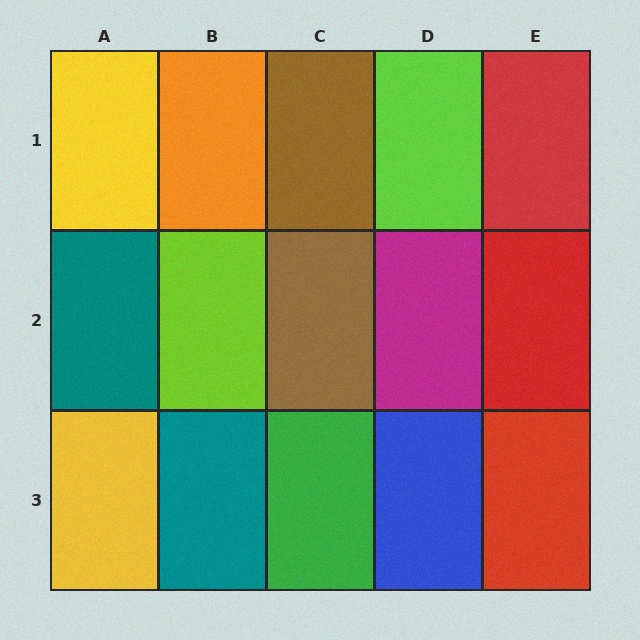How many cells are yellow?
2 cells are yellow.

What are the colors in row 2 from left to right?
Teal, lime, brown, magenta, red.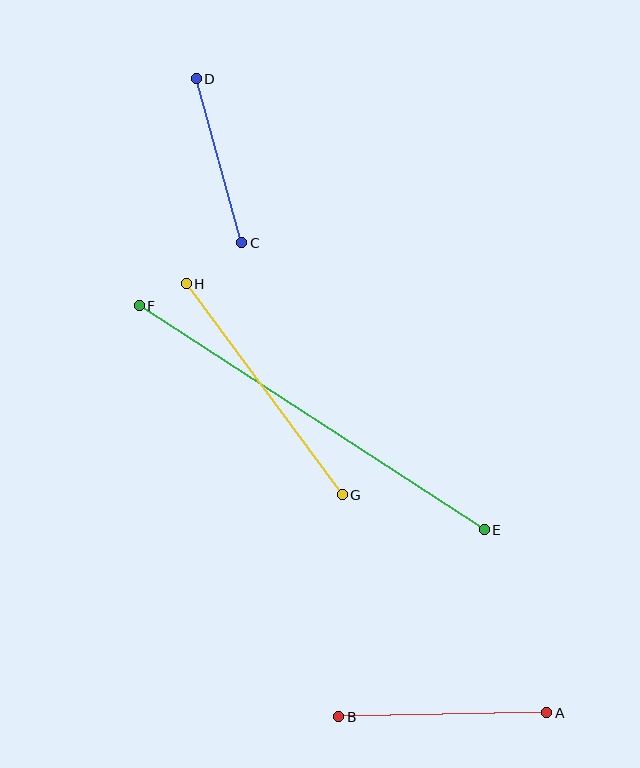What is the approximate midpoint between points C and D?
The midpoint is at approximately (219, 161) pixels.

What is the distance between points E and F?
The distance is approximately 412 pixels.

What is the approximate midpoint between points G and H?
The midpoint is at approximately (264, 389) pixels.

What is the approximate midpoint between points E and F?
The midpoint is at approximately (312, 418) pixels.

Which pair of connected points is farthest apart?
Points E and F are farthest apart.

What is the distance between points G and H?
The distance is approximately 262 pixels.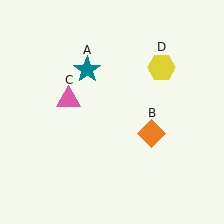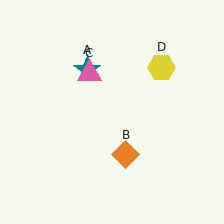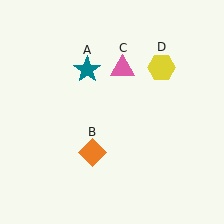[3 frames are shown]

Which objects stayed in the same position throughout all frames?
Teal star (object A) and yellow hexagon (object D) remained stationary.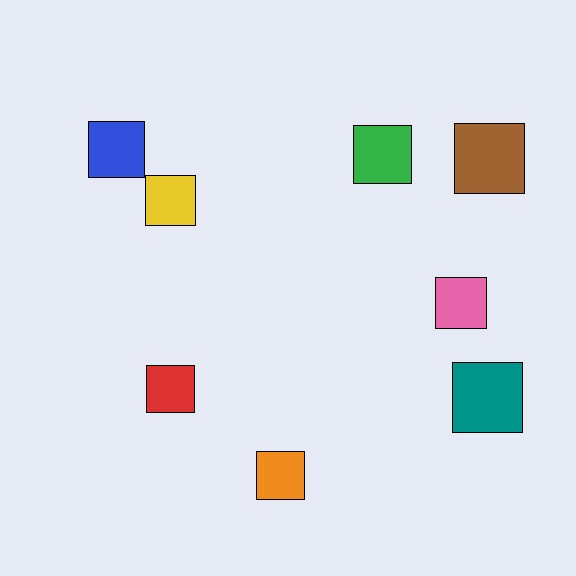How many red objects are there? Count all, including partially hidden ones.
There is 1 red object.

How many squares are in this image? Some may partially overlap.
There are 8 squares.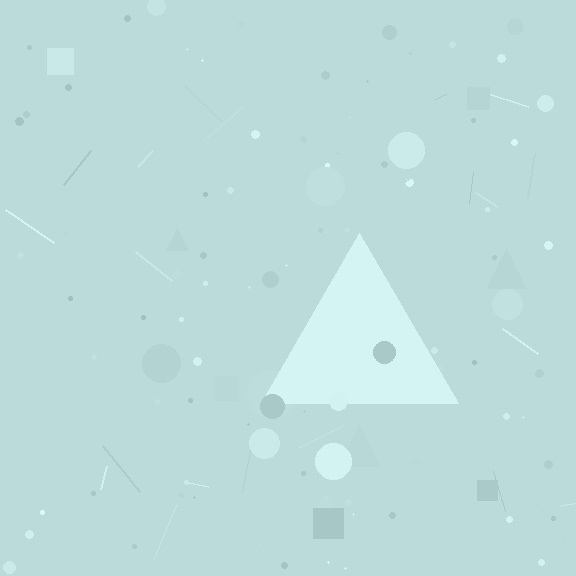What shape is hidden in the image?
A triangle is hidden in the image.